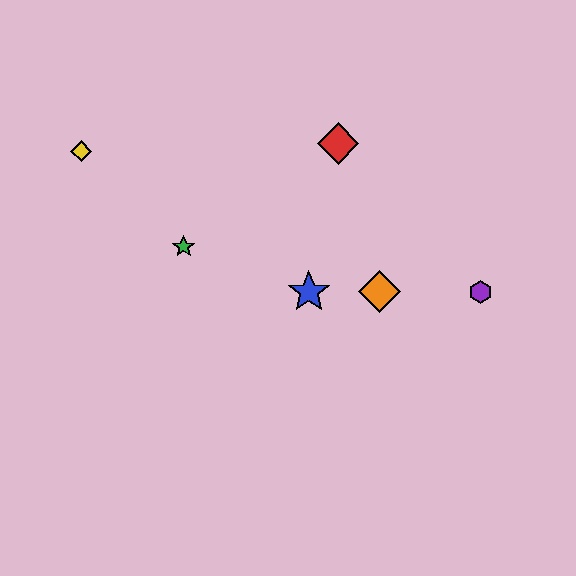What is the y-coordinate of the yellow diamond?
The yellow diamond is at y≈151.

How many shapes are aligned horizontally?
3 shapes (the blue star, the purple hexagon, the orange diamond) are aligned horizontally.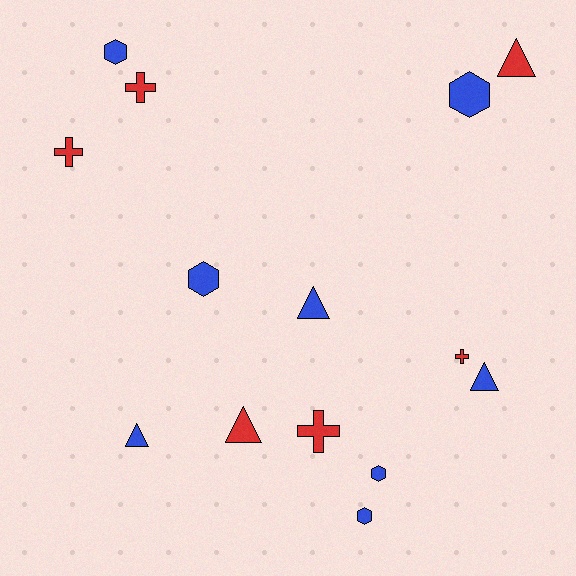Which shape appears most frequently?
Hexagon, with 5 objects.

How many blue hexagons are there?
There are 5 blue hexagons.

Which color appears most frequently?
Blue, with 8 objects.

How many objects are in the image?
There are 14 objects.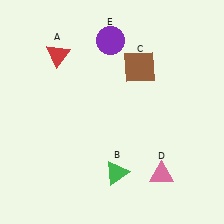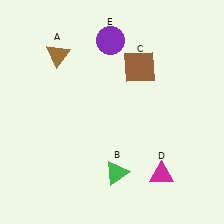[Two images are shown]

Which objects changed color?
A changed from red to brown. D changed from pink to magenta.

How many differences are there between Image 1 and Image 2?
There are 2 differences between the two images.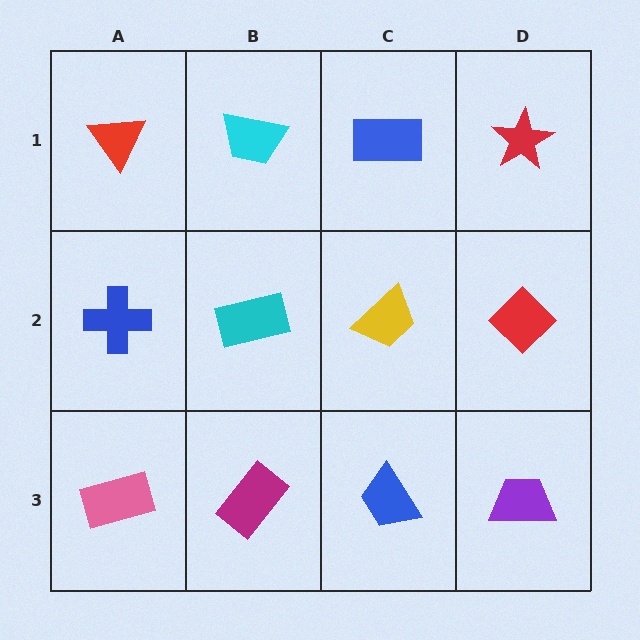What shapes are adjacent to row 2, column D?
A red star (row 1, column D), a purple trapezoid (row 3, column D), a yellow trapezoid (row 2, column C).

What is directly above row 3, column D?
A red diamond.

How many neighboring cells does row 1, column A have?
2.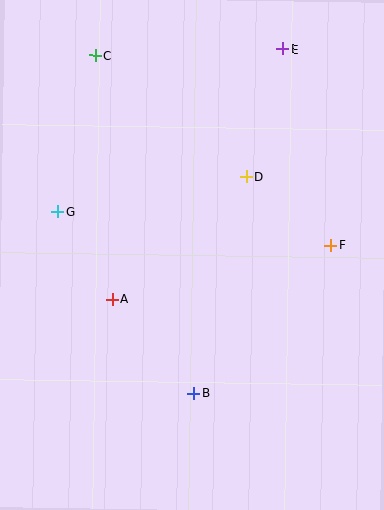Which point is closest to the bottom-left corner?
Point B is closest to the bottom-left corner.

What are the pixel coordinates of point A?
Point A is at (112, 299).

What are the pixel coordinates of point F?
Point F is at (331, 246).